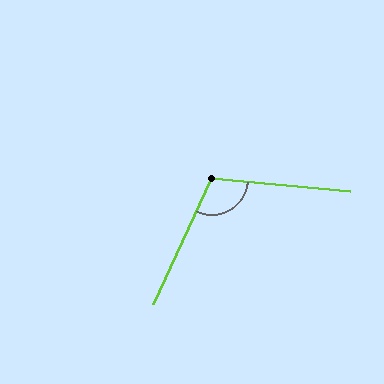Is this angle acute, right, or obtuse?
It is obtuse.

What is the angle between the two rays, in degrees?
Approximately 110 degrees.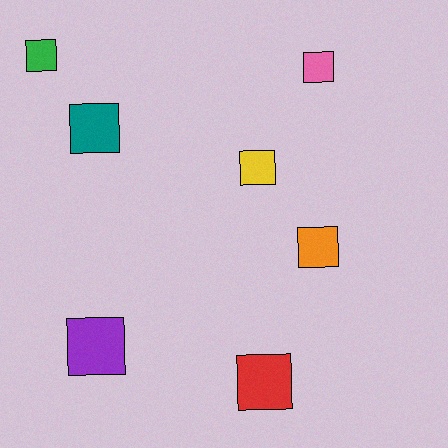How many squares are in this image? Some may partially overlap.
There are 7 squares.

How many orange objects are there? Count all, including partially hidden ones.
There is 1 orange object.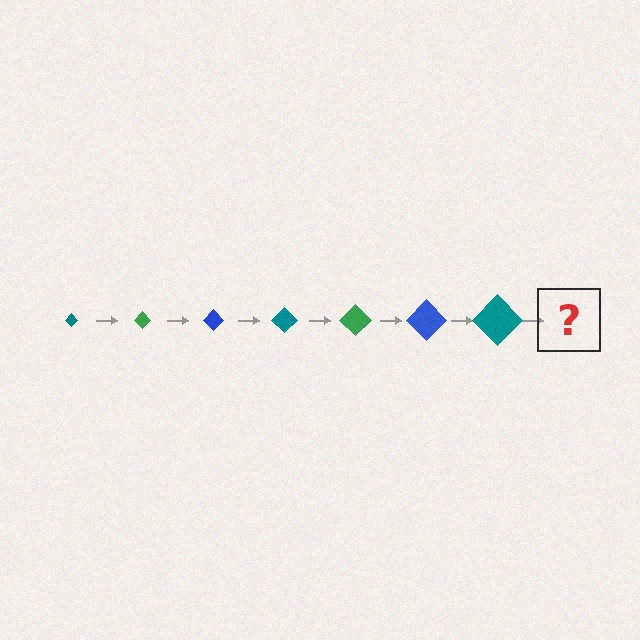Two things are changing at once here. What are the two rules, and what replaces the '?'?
The two rules are that the diamond grows larger each step and the color cycles through teal, green, and blue. The '?' should be a green diamond, larger than the previous one.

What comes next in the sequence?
The next element should be a green diamond, larger than the previous one.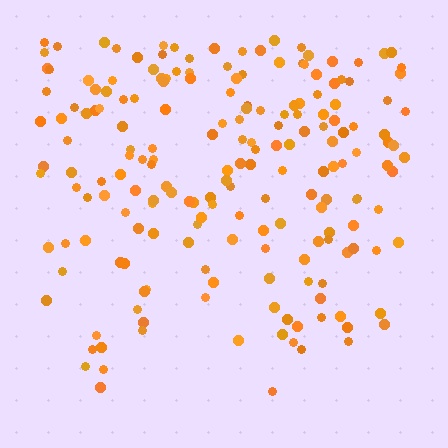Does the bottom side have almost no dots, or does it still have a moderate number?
Still a moderate number, just noticeably fewer than the top.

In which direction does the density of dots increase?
From bottom to top, with the top side densest.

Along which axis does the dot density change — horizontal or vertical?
Vertical.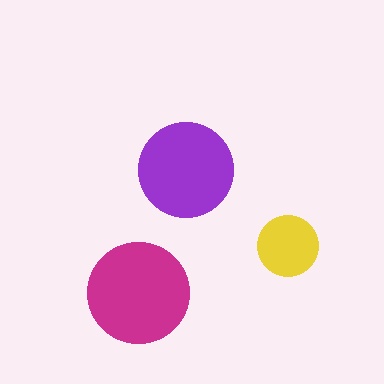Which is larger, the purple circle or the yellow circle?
The purple one.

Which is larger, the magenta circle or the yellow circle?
The magenta one.